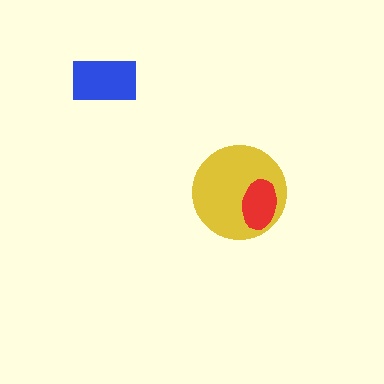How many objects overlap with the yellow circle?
1 object overlaps with the yellow circle.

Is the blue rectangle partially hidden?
No, no other shape covers it.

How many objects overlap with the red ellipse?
1 object overlaps with the red ellipse.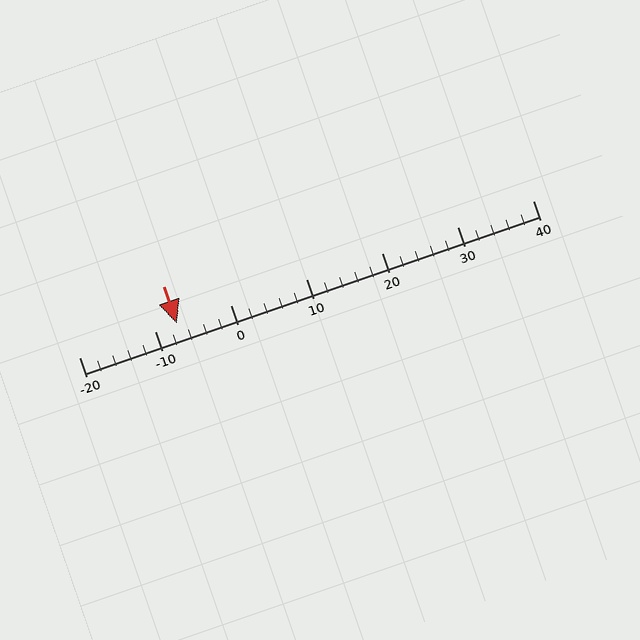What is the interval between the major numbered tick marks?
The major tick marks are spaced 10 units apart.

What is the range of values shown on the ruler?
The ruler shows values from -20 to 40.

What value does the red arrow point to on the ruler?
The red arrow points to approximately -7.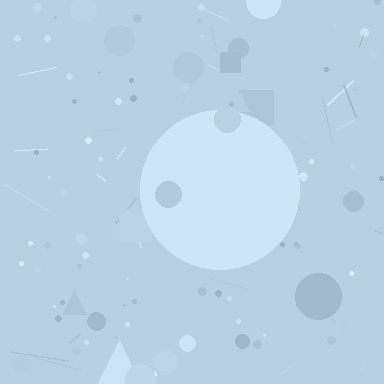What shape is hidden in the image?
A circle is hidden in the image.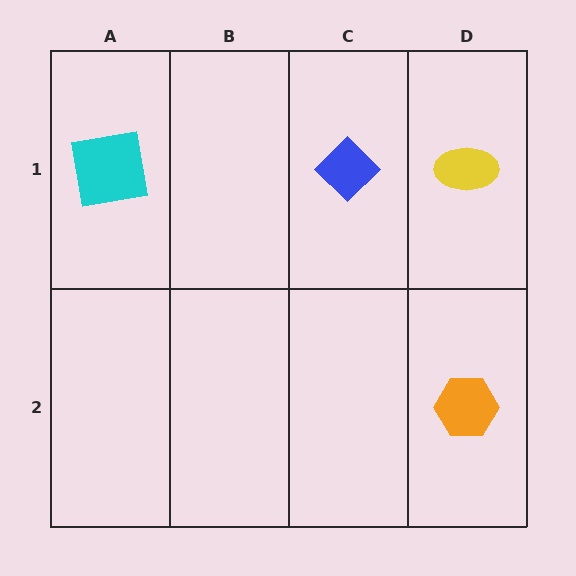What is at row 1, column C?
A blue diamond.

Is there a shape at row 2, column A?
No, that cell is empty.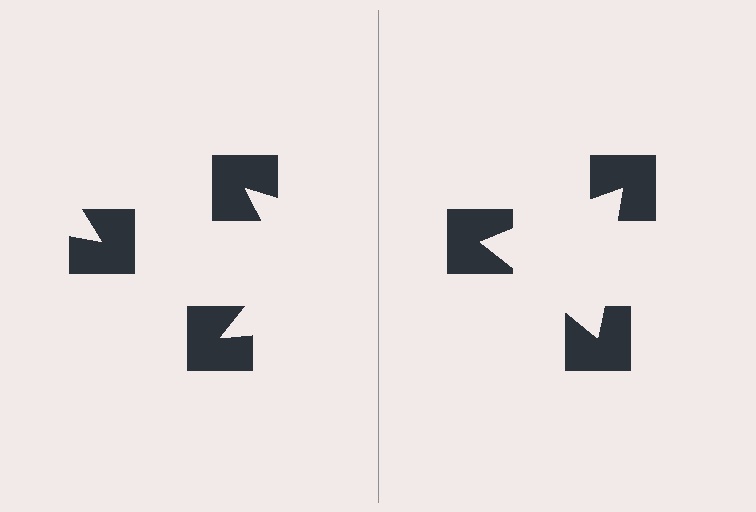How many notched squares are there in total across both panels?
6 — 3 on each side.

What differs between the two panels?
The notched squares are positioned identically on both sides; only the wedge orientations differ. On the right they align to a triangle; on the left they are misaligned.